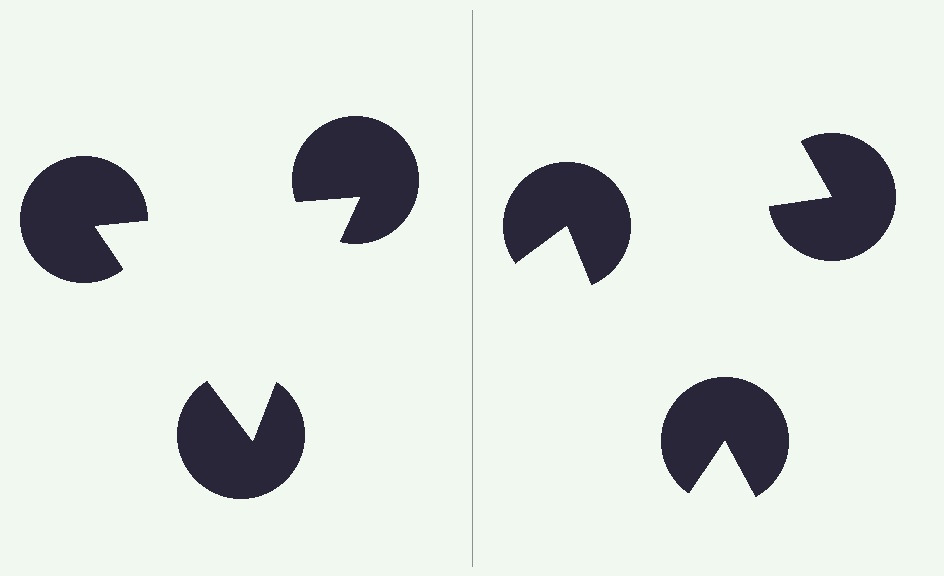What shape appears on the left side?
An illusory triangle.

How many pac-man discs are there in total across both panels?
6 — 3 on each side.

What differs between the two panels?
The pac-man discs are positioned identically on both sides; only the wedge orientations differ. On the left they align to a triangle; on the right they are misaligned.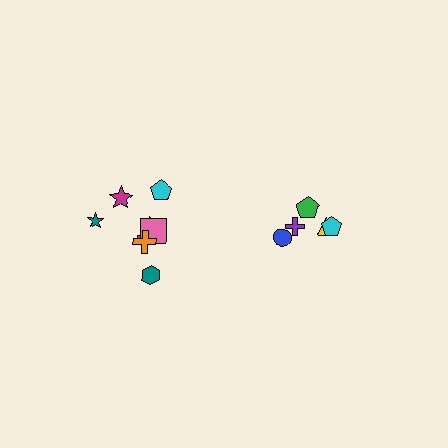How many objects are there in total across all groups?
There are 13 objects.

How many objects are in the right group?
There are 5 objects.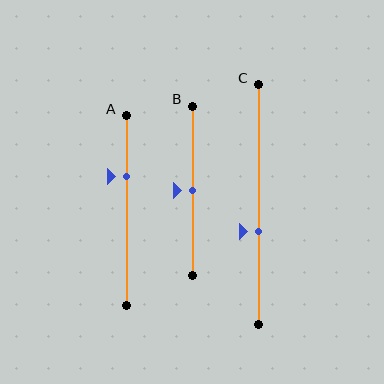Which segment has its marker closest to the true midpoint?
Segment B has its marker closest to the true midpoint.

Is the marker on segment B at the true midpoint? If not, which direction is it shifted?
Yes, the marker on segment B is at the true midpoint.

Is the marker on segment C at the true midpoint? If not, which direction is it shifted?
No, the marker on segment C is shifted downward by about 11% of the segment length.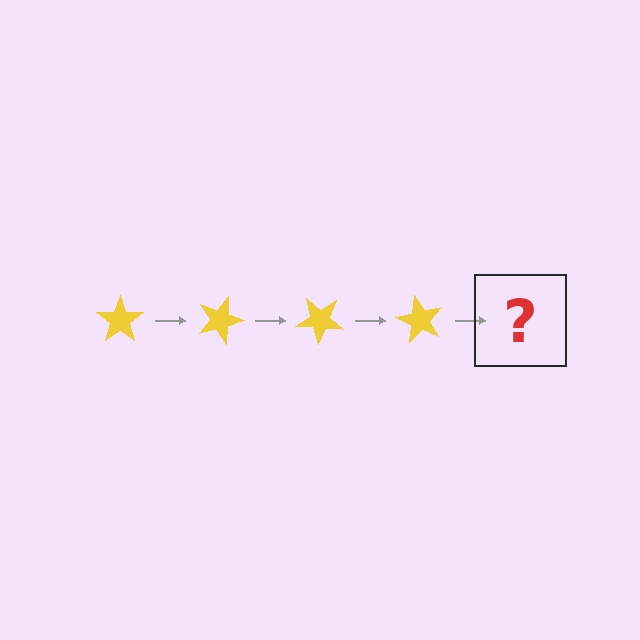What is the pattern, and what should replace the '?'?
The pattern is that the star rotates 20 degrees each step. The '?' should be a yellow star rotated 80 degrees.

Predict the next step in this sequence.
The next step is a yellow star rotated 80 degrees.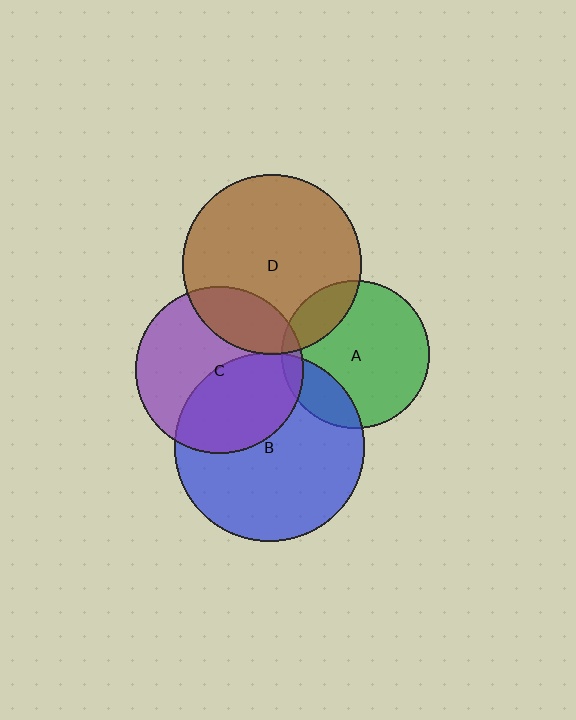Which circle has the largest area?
Circle B (blue).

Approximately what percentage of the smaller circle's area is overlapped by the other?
Approximately 5%.